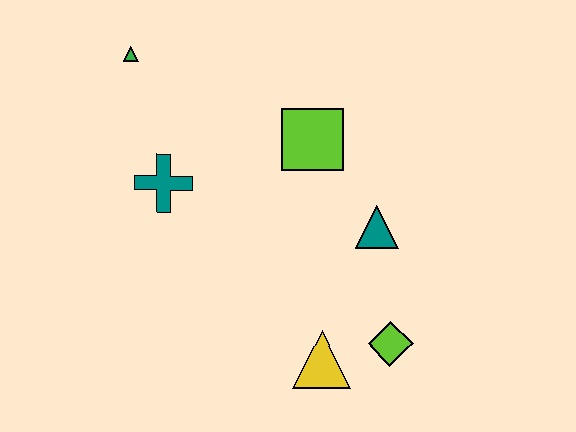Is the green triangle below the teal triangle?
No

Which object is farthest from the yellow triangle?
The green triangle is farthest from the yellow triangle.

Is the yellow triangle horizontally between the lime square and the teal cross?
No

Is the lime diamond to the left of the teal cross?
No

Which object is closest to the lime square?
The teal triangle is closest to the lime square.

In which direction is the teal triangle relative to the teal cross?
The teal triangle is to the right of the teal cross.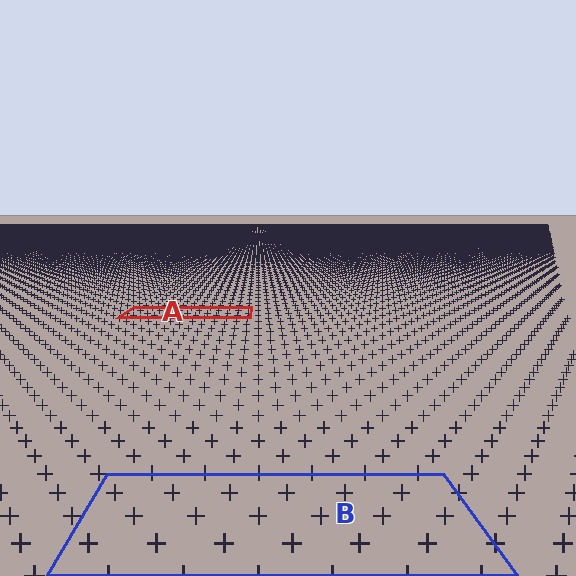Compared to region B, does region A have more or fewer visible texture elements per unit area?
Region A has more texture elements per unit area — they are packed more densely because it is farther away.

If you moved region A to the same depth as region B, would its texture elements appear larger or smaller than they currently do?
They would appear larger. At a closer depth, the same texture elements are projected at a bigger on-screen size.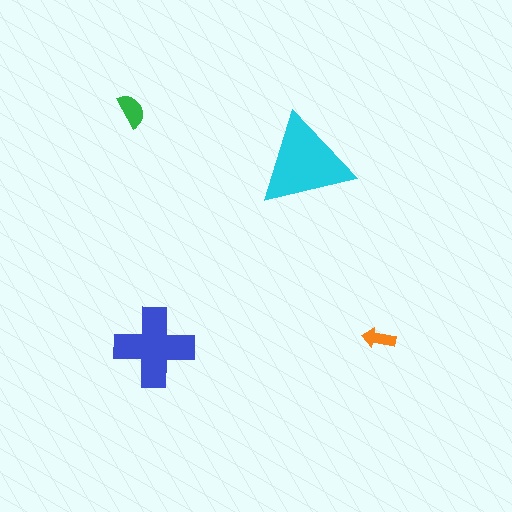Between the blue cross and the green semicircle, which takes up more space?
The blue cross.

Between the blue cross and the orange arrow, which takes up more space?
The blue cross.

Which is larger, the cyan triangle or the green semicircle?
The cyan triangle.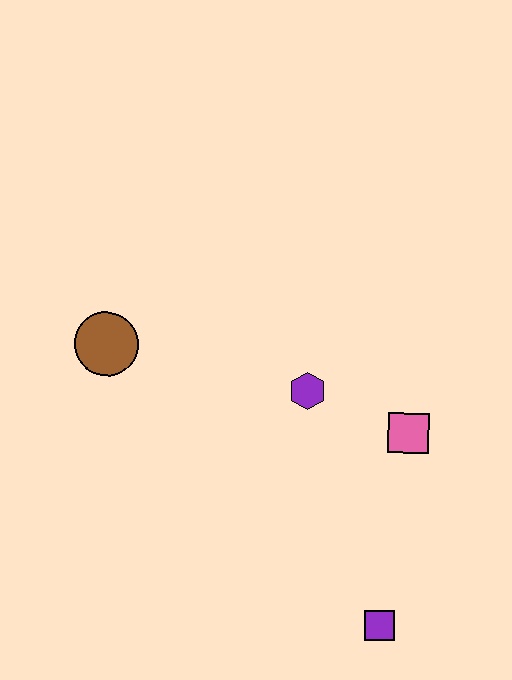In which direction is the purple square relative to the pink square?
The purple square is below the pink square.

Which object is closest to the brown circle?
The purple hexagon is closest to the brown circle.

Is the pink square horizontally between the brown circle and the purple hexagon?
No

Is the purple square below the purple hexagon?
Yes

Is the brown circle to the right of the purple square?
No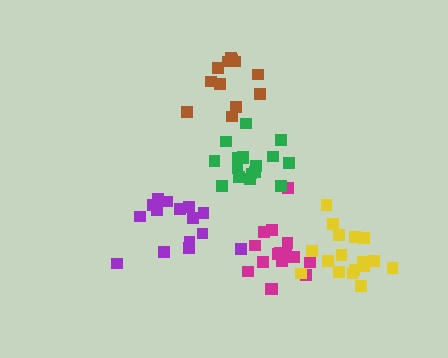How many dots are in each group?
Group 1: 16 dots, Group 2: 17 dots, Group 3: 12 dots, Group 4: 15 dots, Group 5: 17 dots (77 total).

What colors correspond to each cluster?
The clusters are colored: magenta, green, brown, purple, yellow.